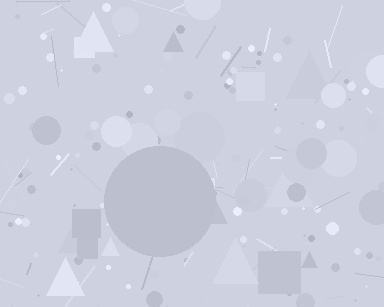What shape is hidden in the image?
A circle is hidden in the image.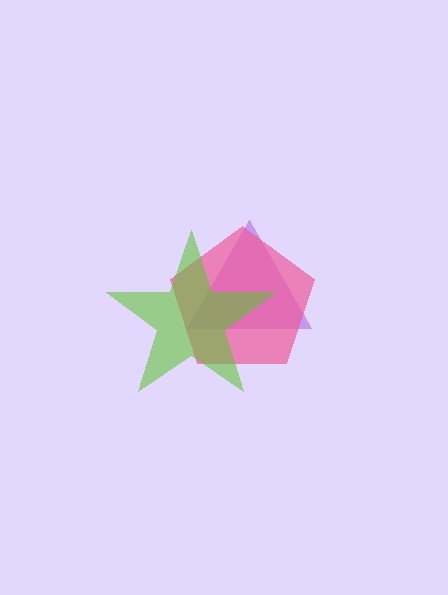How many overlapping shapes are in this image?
There are 3 overlapping shapes in the image.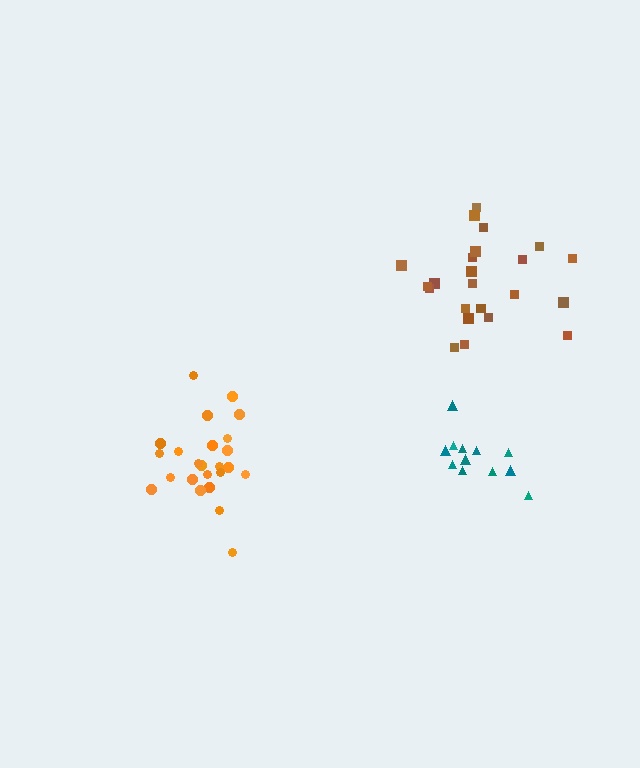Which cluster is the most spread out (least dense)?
Brown.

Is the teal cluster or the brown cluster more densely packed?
Teal.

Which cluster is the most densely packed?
Orange.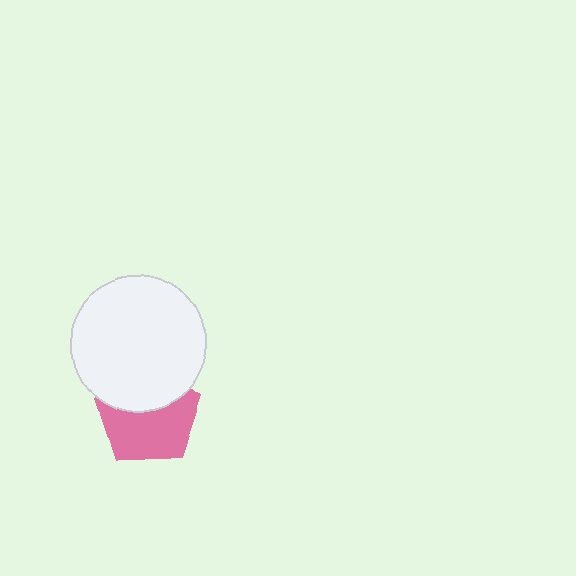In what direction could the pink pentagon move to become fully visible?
The pink pentagon could move down. That would shift it out from behind the white circle entirely.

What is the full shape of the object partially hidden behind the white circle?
The partially hidden object is a pink pentagon.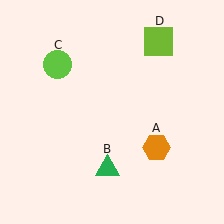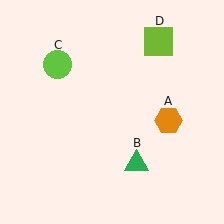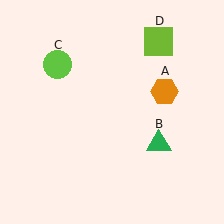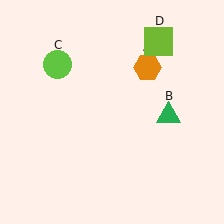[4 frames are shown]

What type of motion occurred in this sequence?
The orange hexagon (object A), green triangle (object B) rotated counterclockwise around the center of the scene.